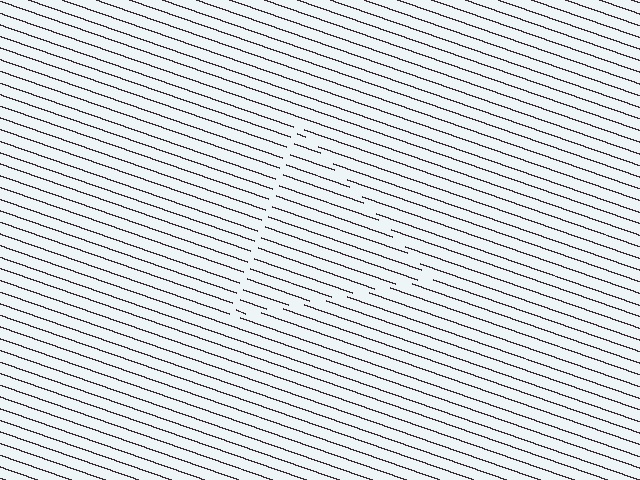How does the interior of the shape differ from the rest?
The interior of the shape contains the same grating, shifted by half a period — the contour is defined by the phase discontinuity where line-ends from the inner and outer gratings abut.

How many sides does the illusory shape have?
3 sides — the line-ends trace a triangle.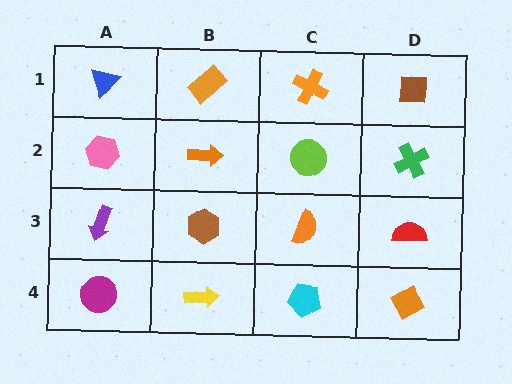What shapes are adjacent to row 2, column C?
An orange cross (row 1, column C), an orange semicircle (row 3, column C), an orange arrow (row 2, column B), a green cross (row 2, column D).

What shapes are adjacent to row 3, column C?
A lime circle (row 2, column C), a cyan pentagon (row 4, column C), a brown hexagon (row 3, column B), a red semicircle (row 3, column D).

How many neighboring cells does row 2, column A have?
3.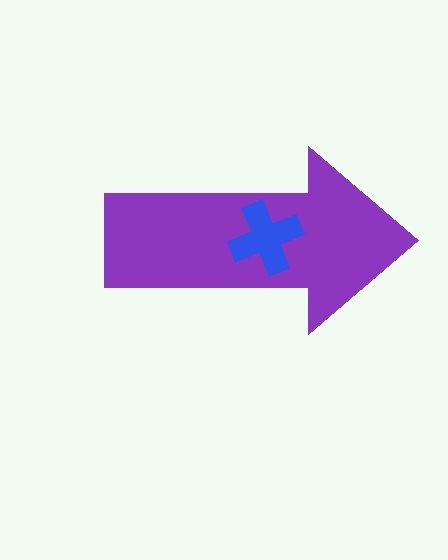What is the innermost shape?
The blue cross.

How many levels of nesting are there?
2.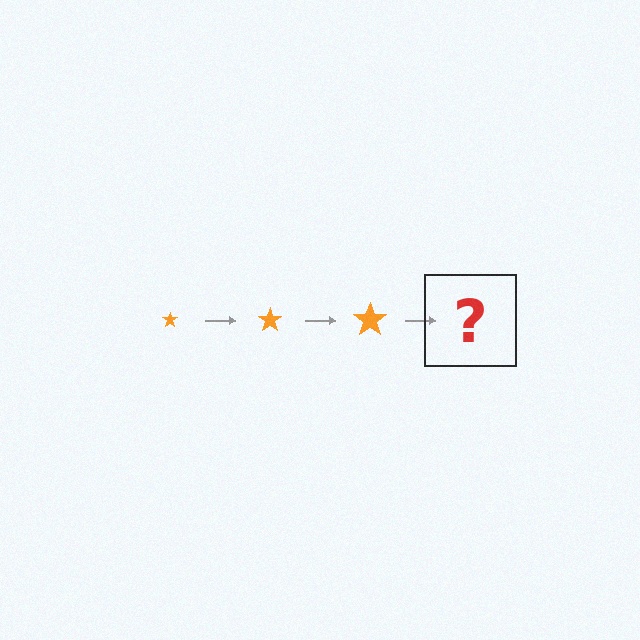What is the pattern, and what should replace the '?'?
The pattern is that the star gets progressively larger each step. The '?' should be an orange star, larger than the previous one.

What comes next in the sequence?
The next element should be an orange star, larger than the previous one.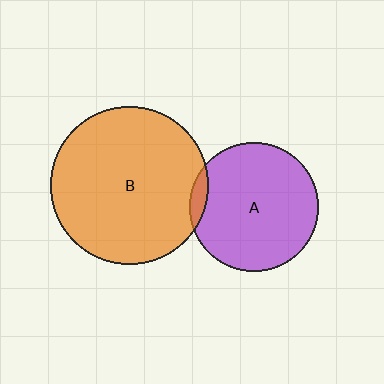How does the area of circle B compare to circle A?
Approximately 1.5 times.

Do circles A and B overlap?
Yes.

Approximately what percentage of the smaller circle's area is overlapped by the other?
Approximately 5%.